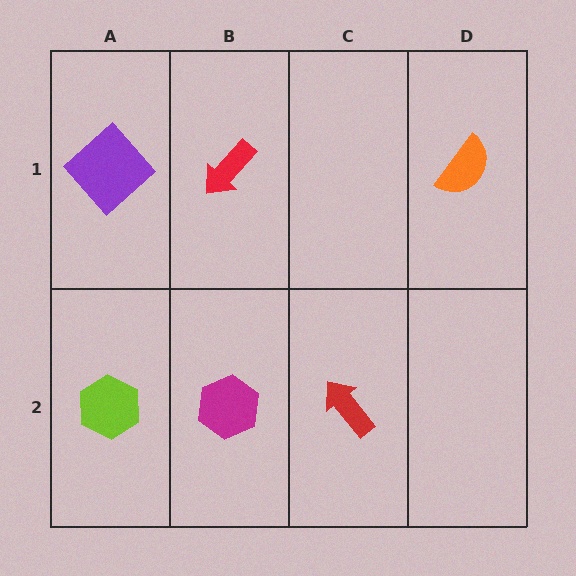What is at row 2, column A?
A lime hexagon.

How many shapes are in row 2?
3 shapes.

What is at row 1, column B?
A red arrow.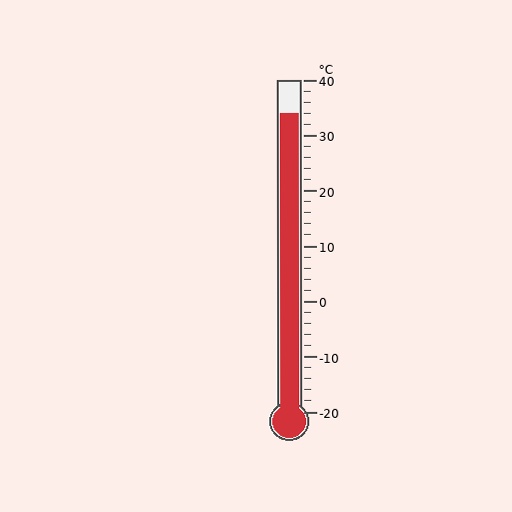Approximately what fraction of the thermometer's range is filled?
The thermometer is filled to approximately 90% of its range.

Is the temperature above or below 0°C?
The temperature is above 0°C.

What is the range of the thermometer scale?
The thermometer scale ranges from -20°C to 40°C.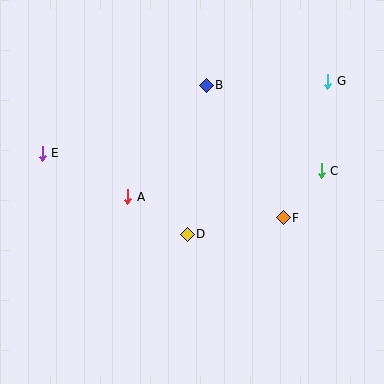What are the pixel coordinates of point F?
Point F is at (283, 218).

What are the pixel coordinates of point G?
Point G is at (328, 81).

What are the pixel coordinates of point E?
Point E is at (42, 153).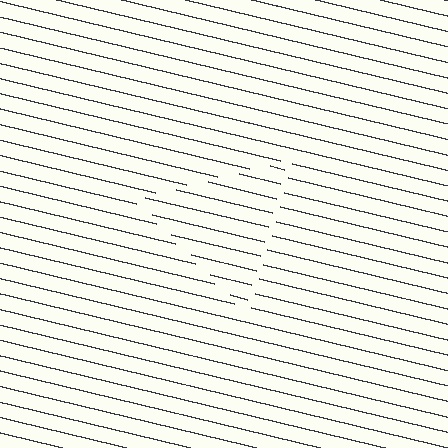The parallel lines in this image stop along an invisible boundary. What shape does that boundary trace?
An illusory triangle. The interior of the shape contains the same grating, shifted by half a period — the contour is defined by the phase discontinuity where line-ends from the inner and outer gratings abut.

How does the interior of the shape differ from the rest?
The interior of the shape contains the same grating, shifted by half a period — the contour is defined by the phase discontinuity where line-ends from the inner and outer gratings abut.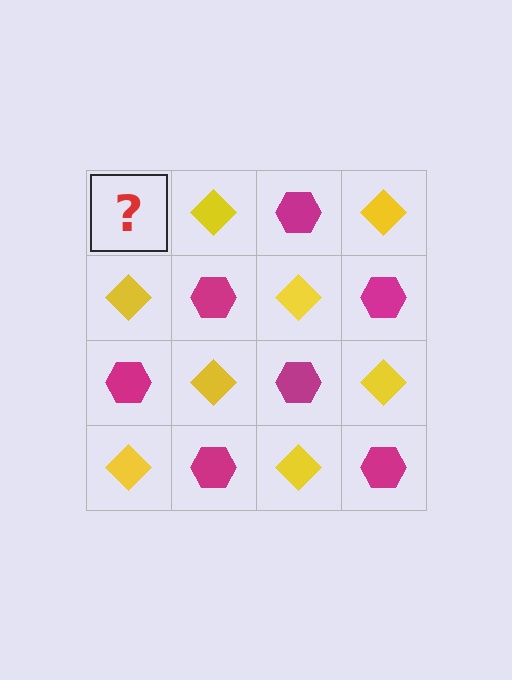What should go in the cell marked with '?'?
The missing cell should contain a magenta hexagon.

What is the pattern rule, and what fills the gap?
The rule is that it alternates magenta hexagon and yellow diamond in a checkerboard pattern. The gap should be filled with a magenta hexagon.